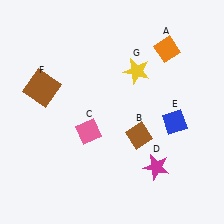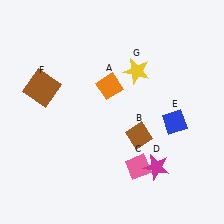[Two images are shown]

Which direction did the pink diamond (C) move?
The pink diamond (C) moved right.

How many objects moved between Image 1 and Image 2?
2 objects moved between the two images.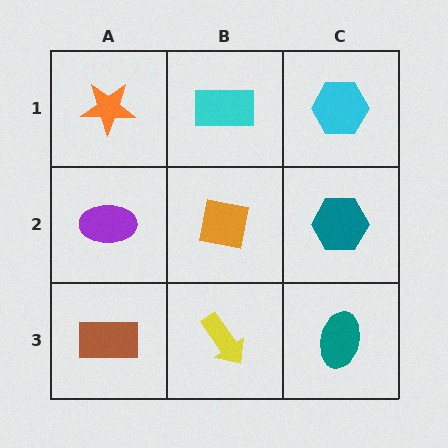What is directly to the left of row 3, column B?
A brown rectangle.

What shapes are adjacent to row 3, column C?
A teal hexagon (row 2, column C), a yellow arrow (row 3, column B).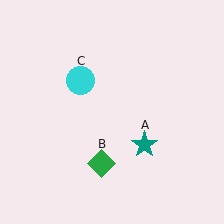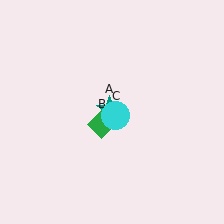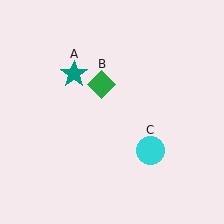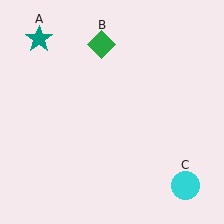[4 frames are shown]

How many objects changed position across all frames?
3 objects changed position: teal star (object A), green diamond (object B), cyan circle (object C).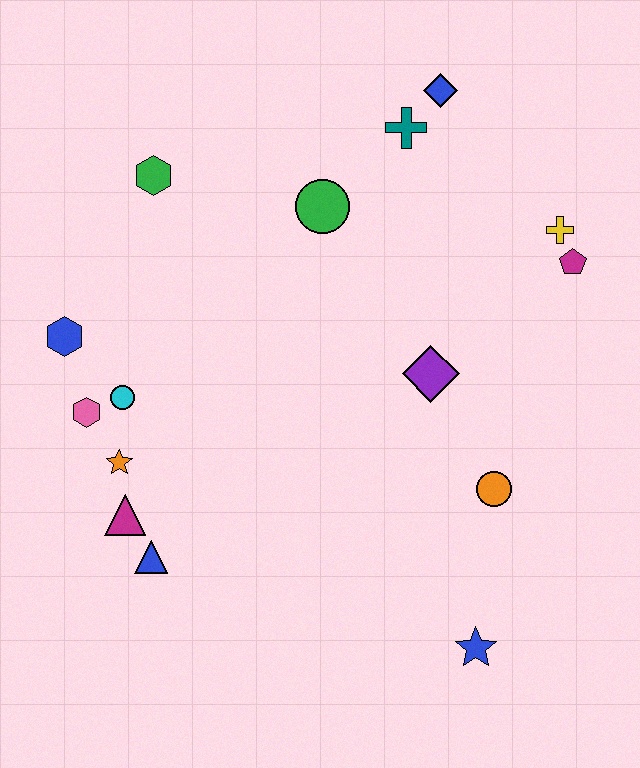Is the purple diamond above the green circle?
No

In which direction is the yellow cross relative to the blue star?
The yellow cross is above the blue star.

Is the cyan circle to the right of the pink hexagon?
Yes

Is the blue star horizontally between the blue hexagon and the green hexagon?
No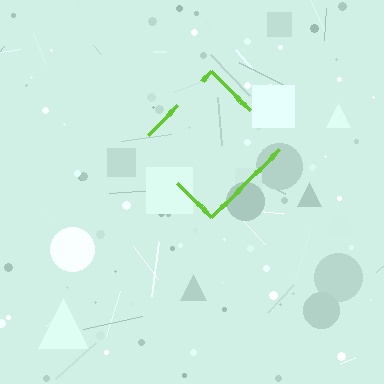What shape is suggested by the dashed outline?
The dashed outline suggests a diamond.